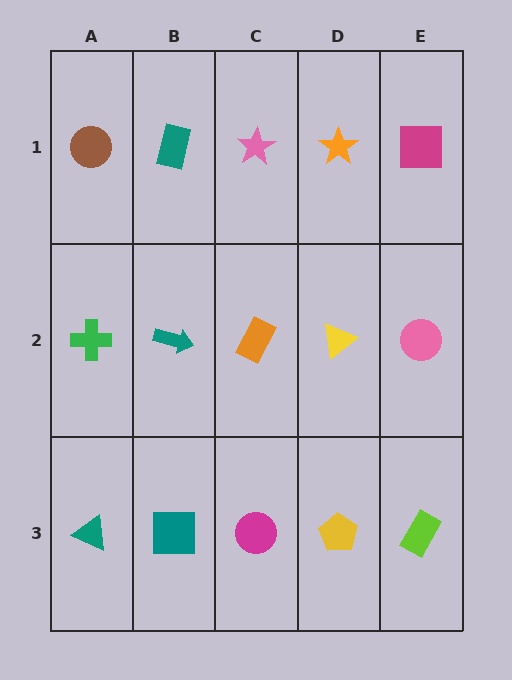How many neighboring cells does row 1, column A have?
2.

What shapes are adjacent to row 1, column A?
A green cross (row 2, column A), a teal rectangle (row 1, column B).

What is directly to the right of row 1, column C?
An orange star.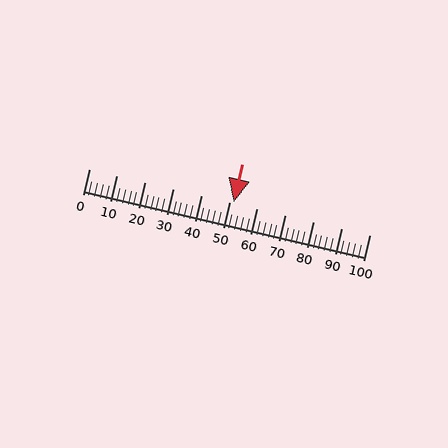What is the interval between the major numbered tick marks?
The major tick marks are spaced 10 units apart.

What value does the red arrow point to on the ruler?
The red arrow points to approximately 52.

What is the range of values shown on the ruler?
The ruler shows values from 0 to 100.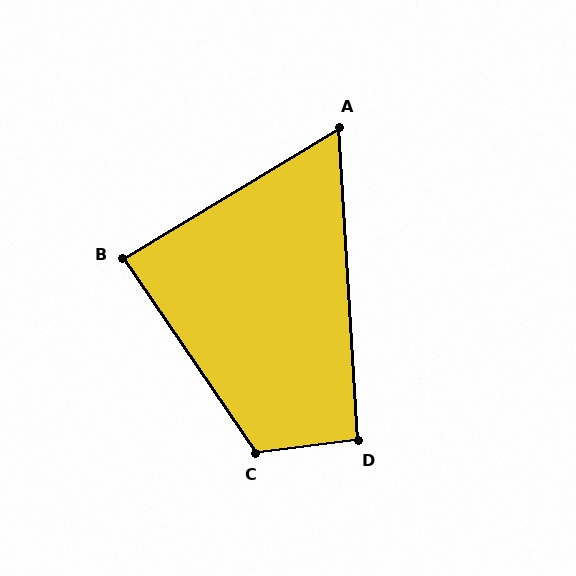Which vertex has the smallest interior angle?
A, at approximately 62 degrees.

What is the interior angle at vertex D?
Approximately 93 degrees (approximately right).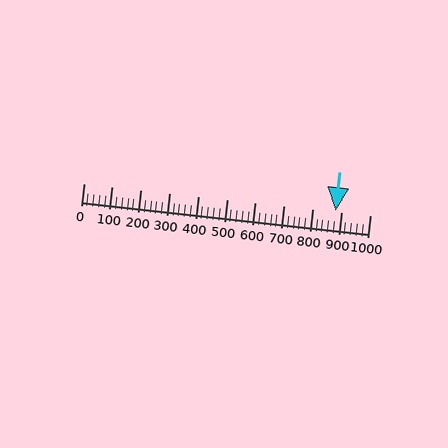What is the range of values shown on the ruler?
The ruler shows values from 0 to 1000.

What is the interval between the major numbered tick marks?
The major tick marks are spaced 100 units apart.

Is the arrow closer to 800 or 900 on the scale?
The arrow is closer to 900.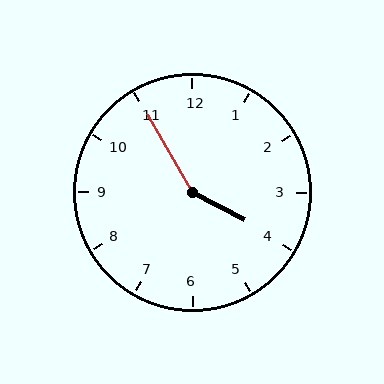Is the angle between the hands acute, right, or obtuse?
It is obtuse.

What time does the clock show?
3:55.